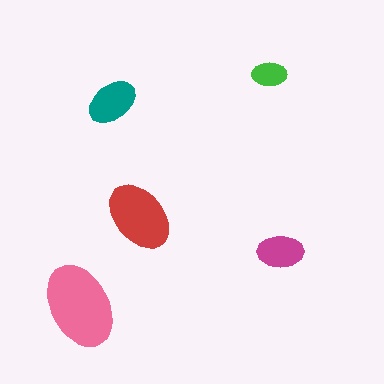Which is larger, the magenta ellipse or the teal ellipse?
The teal one.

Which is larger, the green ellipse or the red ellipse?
The red one.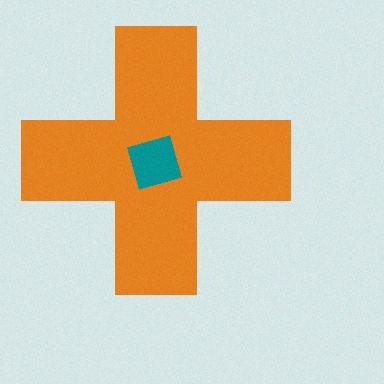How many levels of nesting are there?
2.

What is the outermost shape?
The orange cross.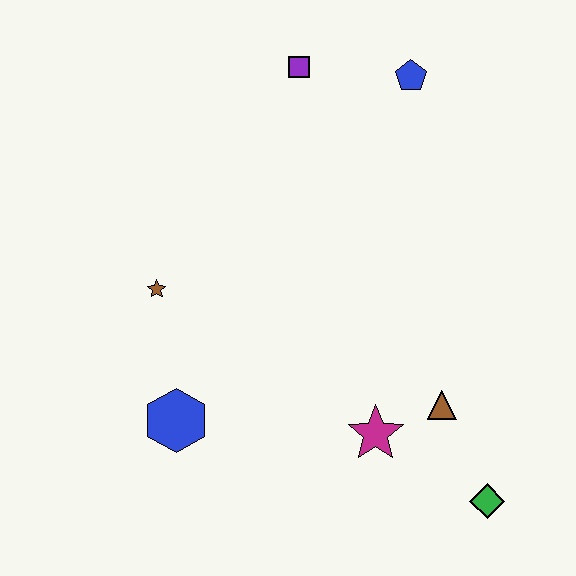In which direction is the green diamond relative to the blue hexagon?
The green diamond is to the right of the blue hexagon.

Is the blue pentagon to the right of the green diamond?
No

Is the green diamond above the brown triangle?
No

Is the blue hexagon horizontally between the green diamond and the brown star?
Yes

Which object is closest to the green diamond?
The brown triangle is closest to the green diamond.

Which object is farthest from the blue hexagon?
The blue pentagon is farthest from the blue hexagon.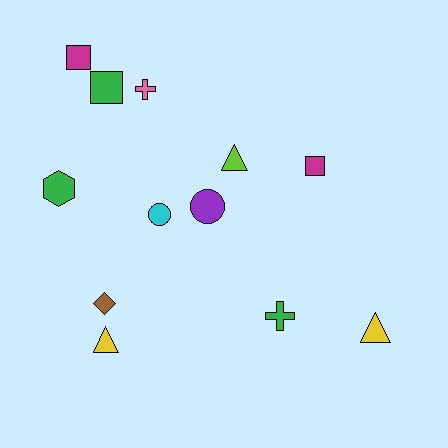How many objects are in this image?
There are 12 objects.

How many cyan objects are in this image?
There is 1 cyan object.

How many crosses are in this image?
There are 2 crosses.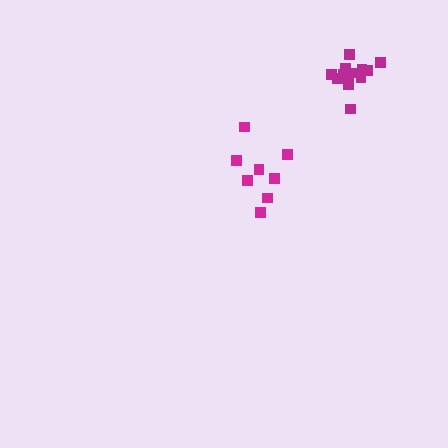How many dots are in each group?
Group 1: 13 dots, Group 2: 8 dots (21 total).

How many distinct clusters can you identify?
There are 2 distinct clusters.